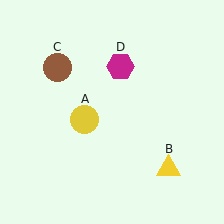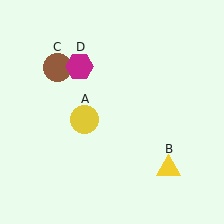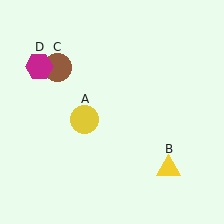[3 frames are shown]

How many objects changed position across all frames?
1 object changed position: magenta hexagon (object D).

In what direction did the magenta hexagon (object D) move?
The magenta hexagon (object D) moved left.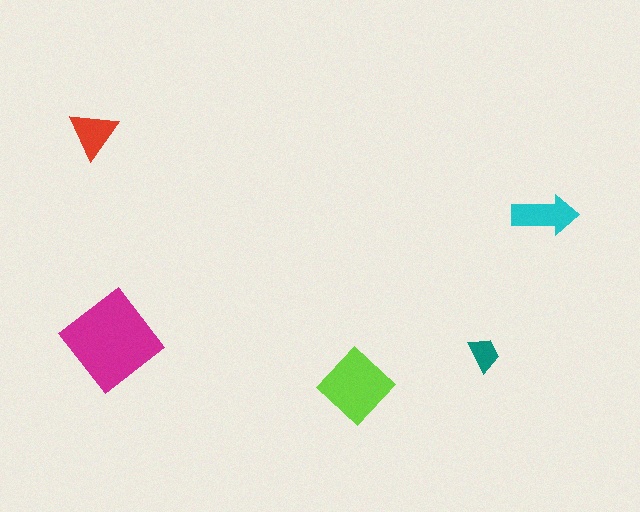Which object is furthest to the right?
The cyan arrow is rightmost.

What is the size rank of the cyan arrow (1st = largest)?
3rd.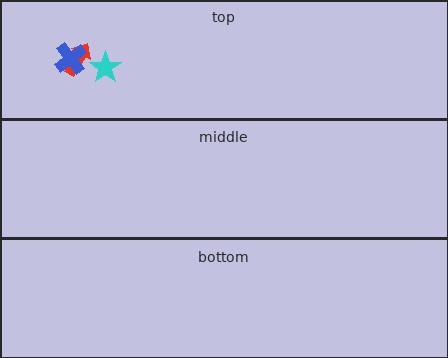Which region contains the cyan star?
The top region.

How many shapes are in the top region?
3.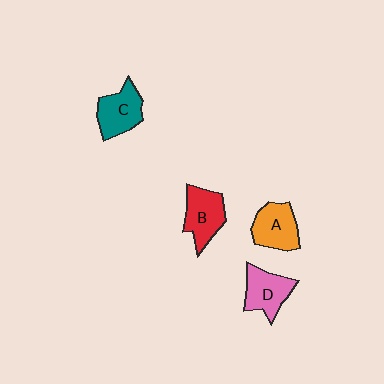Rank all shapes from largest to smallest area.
From largest to smallest: B (red), A (orange), C (teal), D (pink).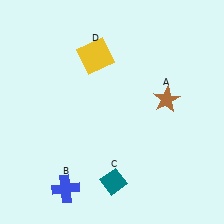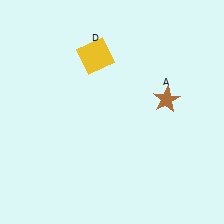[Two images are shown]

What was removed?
The blue cross (B), the teal diamond (C) were removed in Image 2.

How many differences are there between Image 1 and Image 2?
There are 2 differences between the two images.